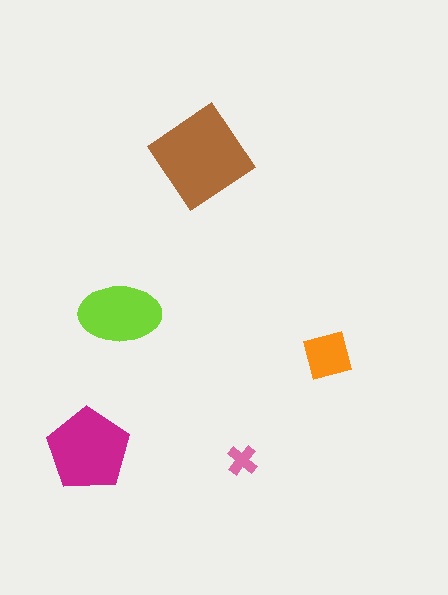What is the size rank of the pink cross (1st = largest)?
5th.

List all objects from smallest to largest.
The pink cross, the orange square, the lime ellipse, the magenta pentagon, the brown diamond.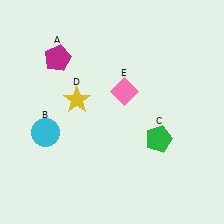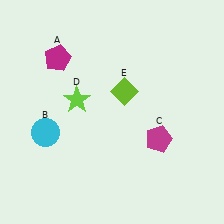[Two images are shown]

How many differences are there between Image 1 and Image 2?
There are 3 differences between the two images.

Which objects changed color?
C changed from green to magenta. D changed from yellow to lime. E changed from pink to lime.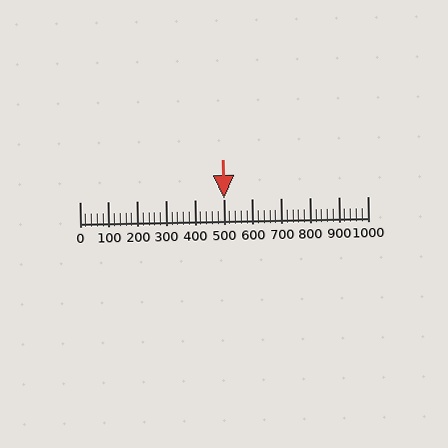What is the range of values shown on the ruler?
The ruler shows values from 0 to 1000.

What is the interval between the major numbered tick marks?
The major tick marks are spaced 100 units apart.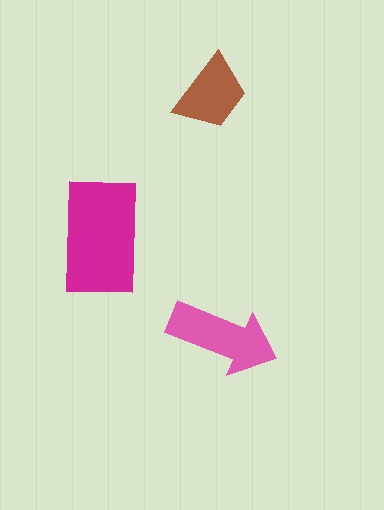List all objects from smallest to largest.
The brown trapezoid, the pink arrow, the magenta rectangle.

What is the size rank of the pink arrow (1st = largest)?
2nd.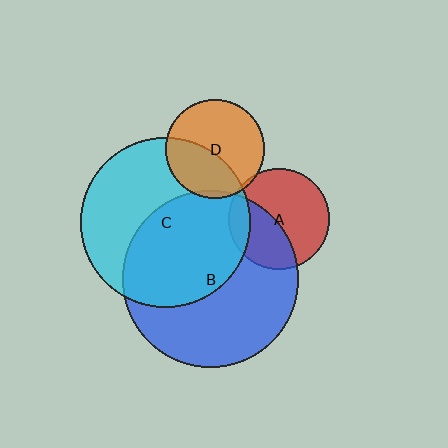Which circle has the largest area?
Circle B (blue).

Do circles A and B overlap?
Yes.